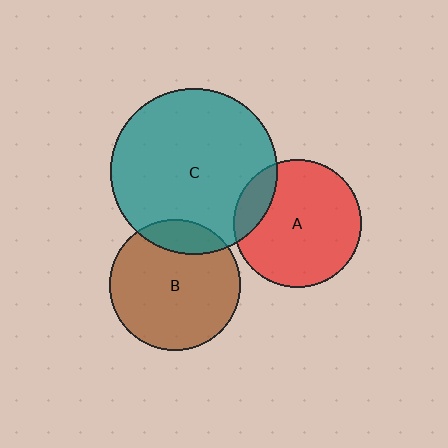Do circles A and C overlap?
Yes.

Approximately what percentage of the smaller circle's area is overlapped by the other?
Approximately 15%.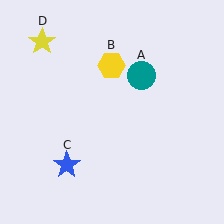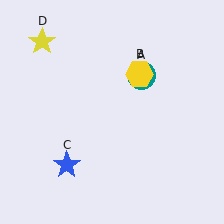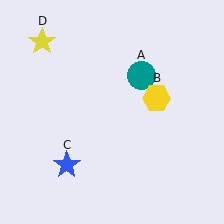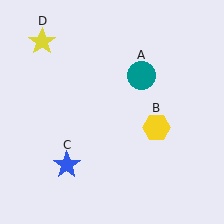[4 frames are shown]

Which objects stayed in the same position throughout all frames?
Teal circle (object A) and blue star (object C) and yellow star (object D) remained stationary.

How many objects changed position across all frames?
1 object changed position: yellow hexagon (object B).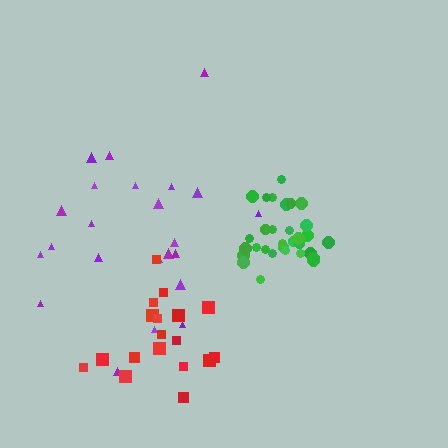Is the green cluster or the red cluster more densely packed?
Green.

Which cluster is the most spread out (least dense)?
Purple.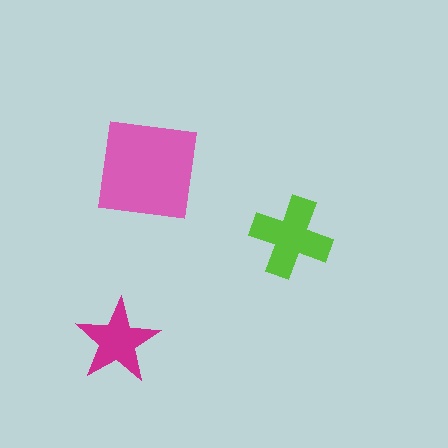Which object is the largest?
The pink square.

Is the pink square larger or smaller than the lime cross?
Larger.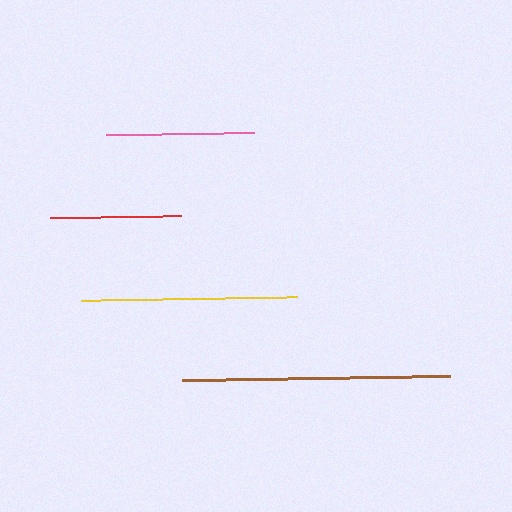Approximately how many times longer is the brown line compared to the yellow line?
The brown line is approximately 1.2 times the length of the yellow line.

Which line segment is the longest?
The brown line is the longest at approximately 268 pixels.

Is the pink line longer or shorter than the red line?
The pink line is longer than the red line.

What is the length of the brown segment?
The brown segment is approximately 268 pixels long.